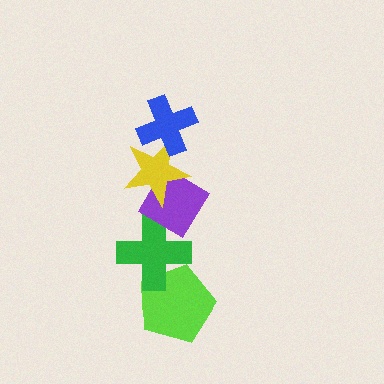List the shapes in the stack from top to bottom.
From top to bottom: the blue cross, the yellow star, the purple diamond, the green cross, the lime pentagon.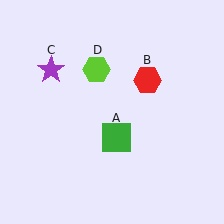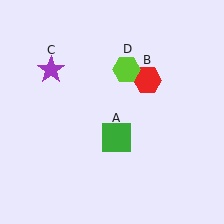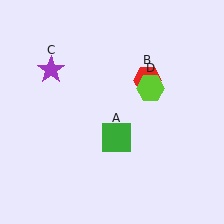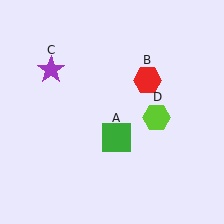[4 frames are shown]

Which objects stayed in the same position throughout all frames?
Green square (object A) and red hexagon (object B) and purple star (object C) remained stationary.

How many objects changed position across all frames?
1 object changed position: lime hexagon (object D).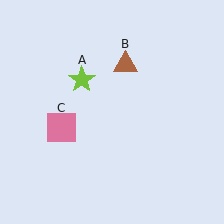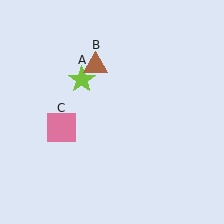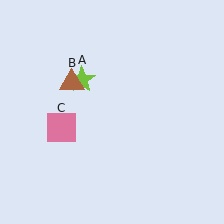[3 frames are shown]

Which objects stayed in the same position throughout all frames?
Lime star (object A) and pink square (object C) remained stationary.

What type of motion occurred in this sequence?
The brown triangle (object B) rotated counterclockwise around the center of the scene.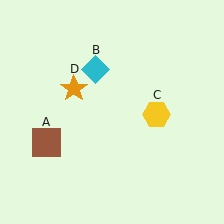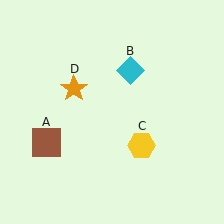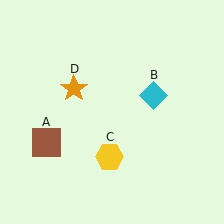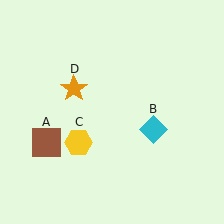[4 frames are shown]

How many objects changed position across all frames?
2 objects changed position: cyan diamond (object B), yellow hexagon (object C).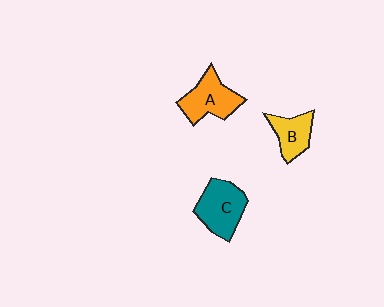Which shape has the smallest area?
Shape B (yellow).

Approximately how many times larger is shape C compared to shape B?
Approximately 1.4 times.